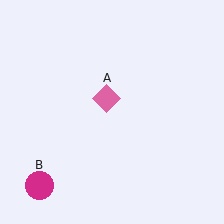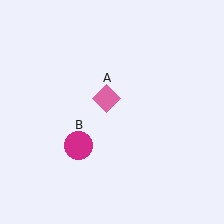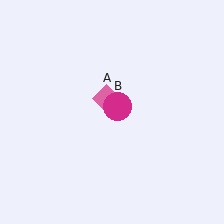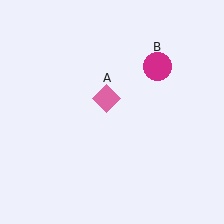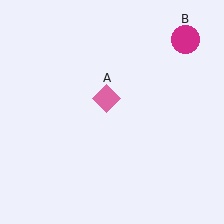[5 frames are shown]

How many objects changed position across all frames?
1 object changed position: magenta circle (object B).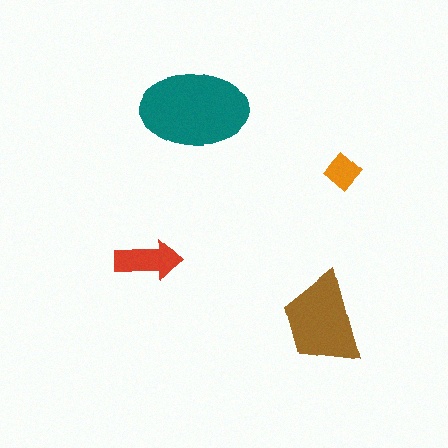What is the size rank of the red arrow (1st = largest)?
3rd.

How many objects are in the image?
There are 4 objects in the image.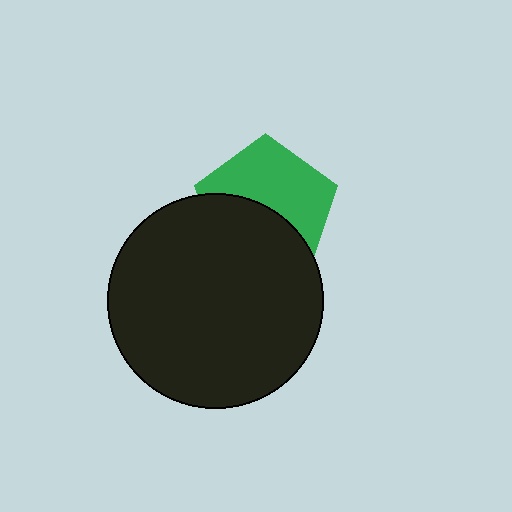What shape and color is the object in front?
The object in front is a black circle.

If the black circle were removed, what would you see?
You would see the complete green pentagon.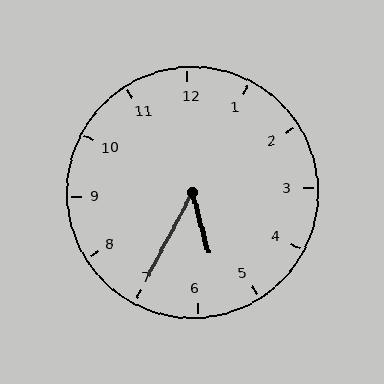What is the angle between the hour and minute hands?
Approximately 42 degrees.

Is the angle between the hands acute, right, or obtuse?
It is acute.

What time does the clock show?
5:35.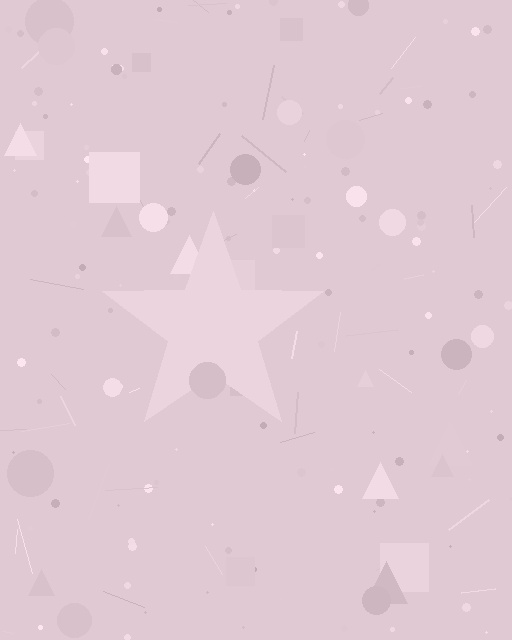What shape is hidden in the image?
A star is hidden in the image.